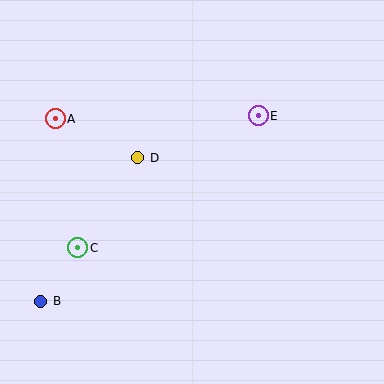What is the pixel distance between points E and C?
The distance between E and C is 224 pixels.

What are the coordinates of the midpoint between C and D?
The midpoint between C and D is at (108, 203).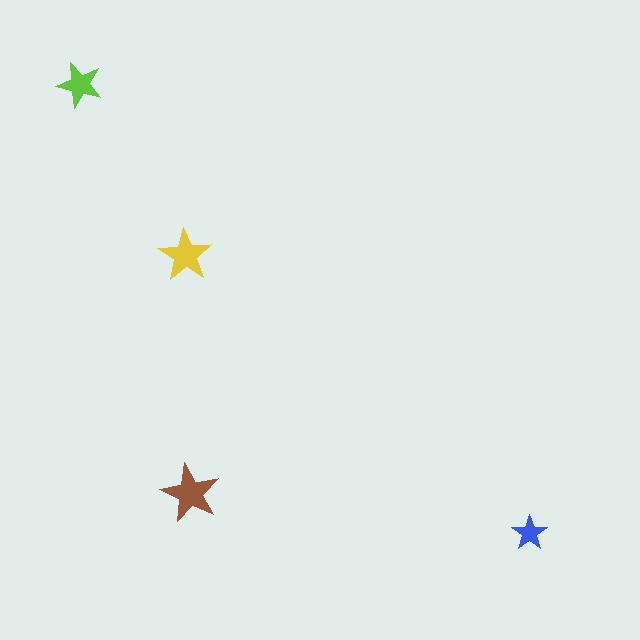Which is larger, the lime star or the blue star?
The lime one.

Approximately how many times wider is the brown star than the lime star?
About 1.5 times wider.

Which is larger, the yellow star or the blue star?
The yellow one.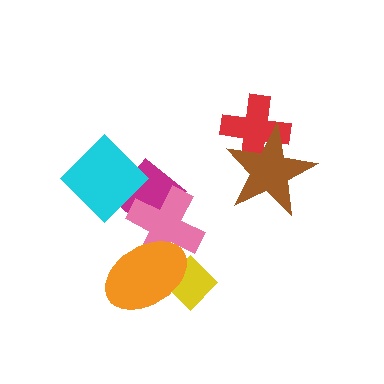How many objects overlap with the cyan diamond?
1 object overlaps with the cyan diamond.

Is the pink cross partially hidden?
Yes, it is partially covered by another shape.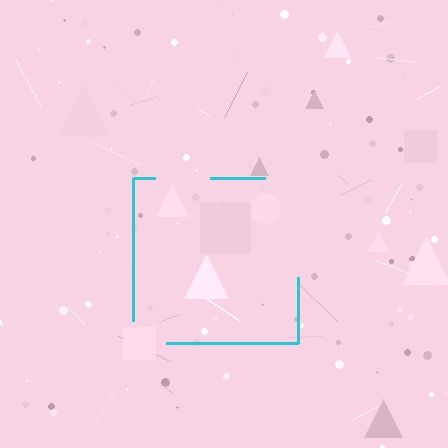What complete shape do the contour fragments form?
The contour fragments form a square.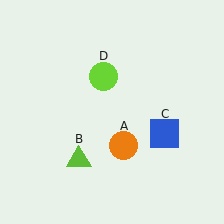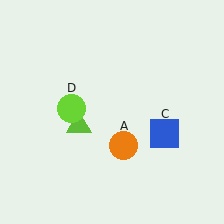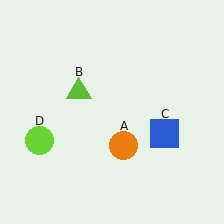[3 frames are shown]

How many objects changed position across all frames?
2 objects changed position: lime triangle (object B), lime circle (object D).